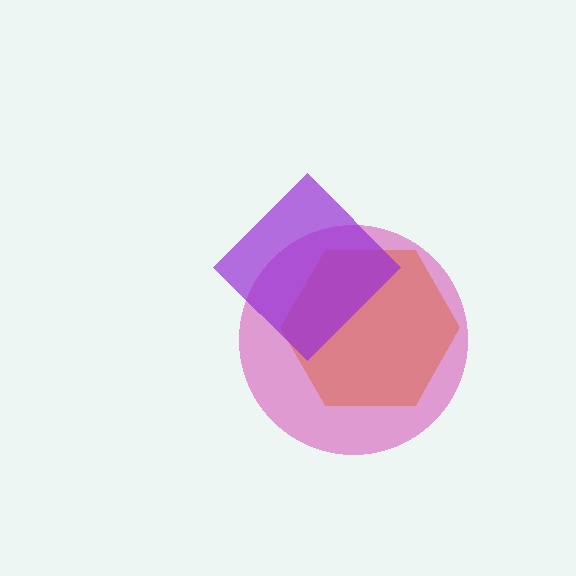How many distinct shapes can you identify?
There are 3 distinct shapes: an orange hexagon, a magenta circle, a purple diamond.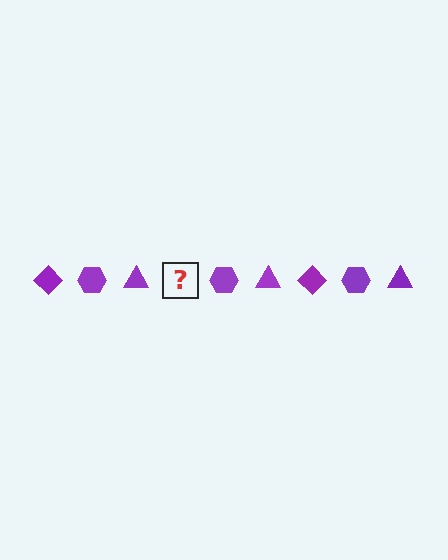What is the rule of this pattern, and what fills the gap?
The rule is that the pattern cycles through diamond, hexagon, triangle shapes in purple. The gap should be filled with a purple diamond.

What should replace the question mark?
The question mark should be replaced with a purple diamond.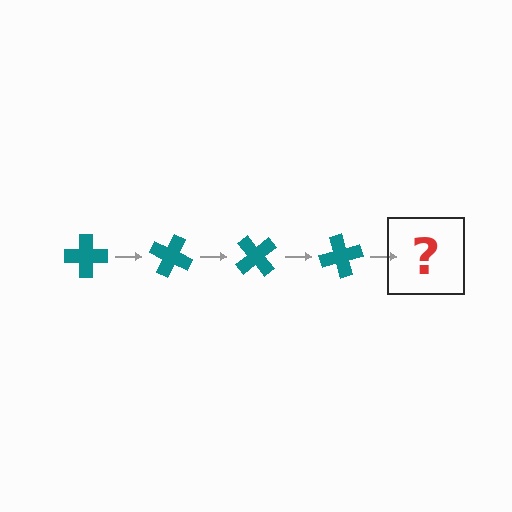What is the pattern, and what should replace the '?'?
The pattern is that the cross rotates 25 degrees each step. The '?' should be a teal cross rotated 100 degrees.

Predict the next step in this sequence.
The next step is a teal cross rotated 100 degrees.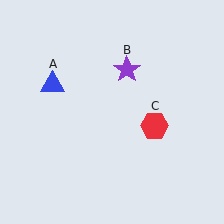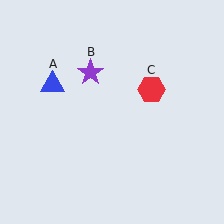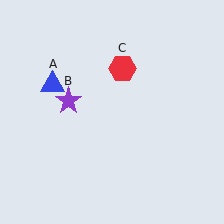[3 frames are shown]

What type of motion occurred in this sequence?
The purple star (object B), red hexagon (object C) rotated counterclockwise around the center of the scene.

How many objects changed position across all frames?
2 objects changed position: purple star (object B), red hexagon (object C).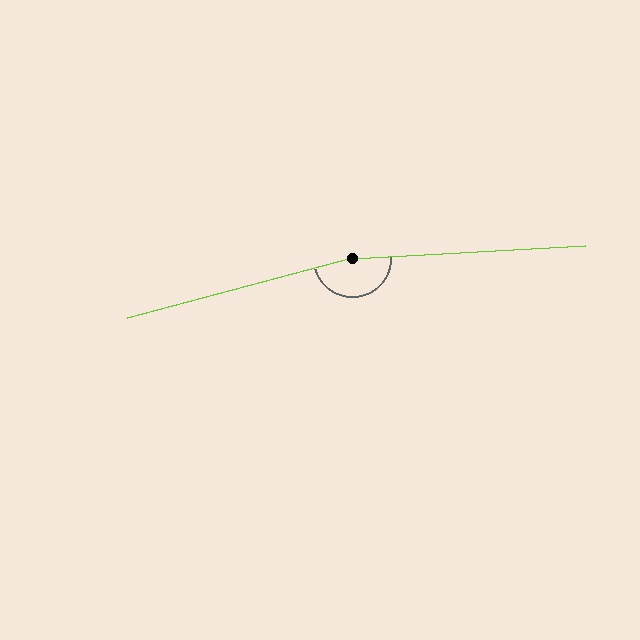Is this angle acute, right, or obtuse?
It is obtuse.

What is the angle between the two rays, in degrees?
Approximately 169 degrees.